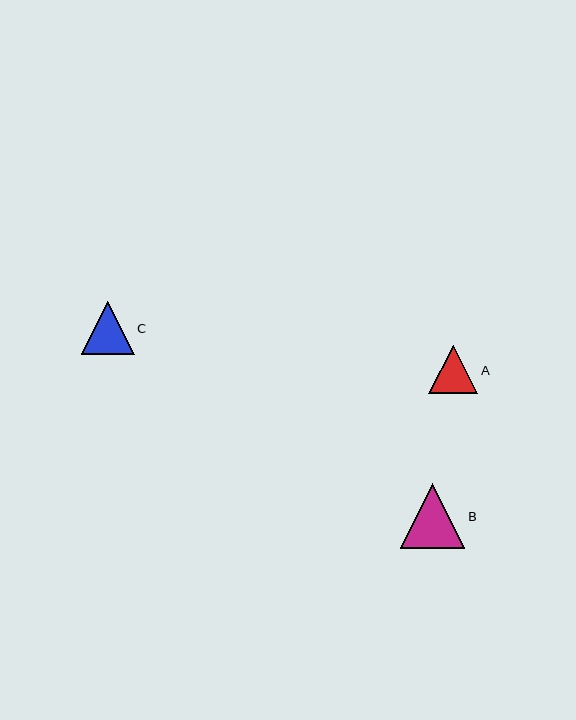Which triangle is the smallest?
Triangle A is the smallest with a size of approximately 49 pixels.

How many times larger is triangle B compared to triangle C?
Triangle B is approximately 1.2 times the size of triangle C.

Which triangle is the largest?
Triangle B is the largest with a size of approximately 64 pixels.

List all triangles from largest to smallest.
From largest to smallest: B, C, A.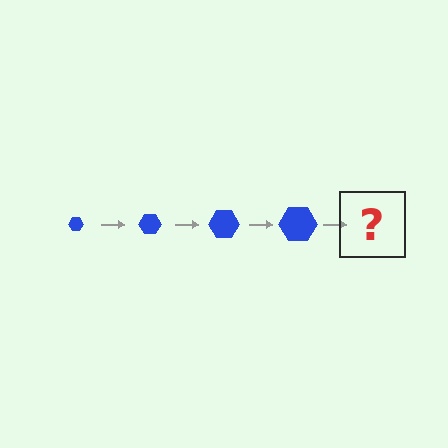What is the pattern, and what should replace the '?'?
The pattern is that the hexagon gets progressively larger each step. The '?' should be a blue hexagon, larger than the previous one.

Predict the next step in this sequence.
The next step is a blue hexagon, larger than the previous one.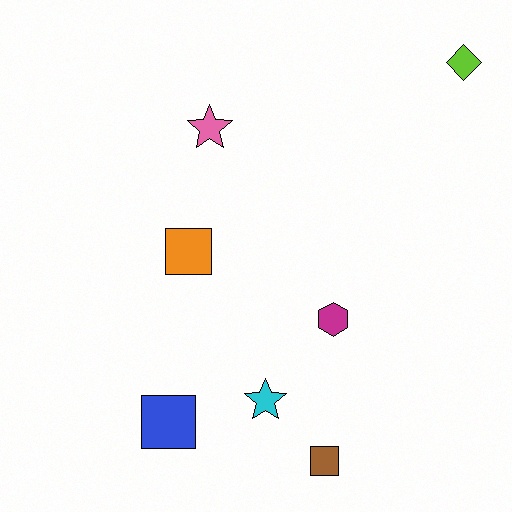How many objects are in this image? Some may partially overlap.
There are 7 objects.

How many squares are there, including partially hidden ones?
There are 3 squares.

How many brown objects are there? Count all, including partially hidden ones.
There is 1 brown object.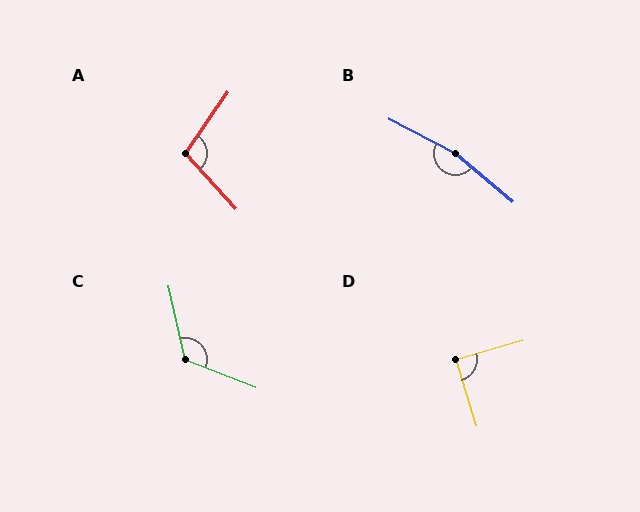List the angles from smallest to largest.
D (89°), A (103°), C (124°), B (168°).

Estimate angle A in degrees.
Approximately 103 degrees.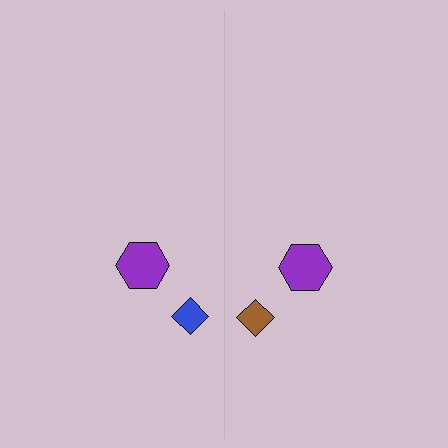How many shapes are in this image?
There are 4 shapes in this image.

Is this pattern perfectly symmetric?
No, the pattern is not perfectly symmetric. The brown diamond on the right side breaks the symmetry — its mirror counterpart is blue.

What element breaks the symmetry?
The brown diamond on the right side breaks the symmetry — its mirror counterpart is blue.